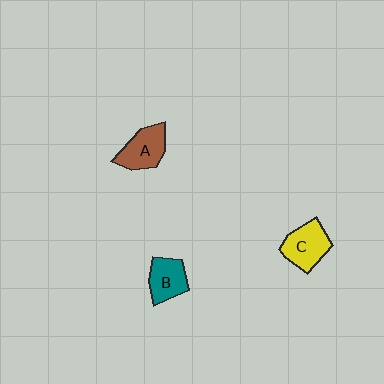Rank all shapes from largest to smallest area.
From largest to smallest: C (yellow), A (brown), B (teal).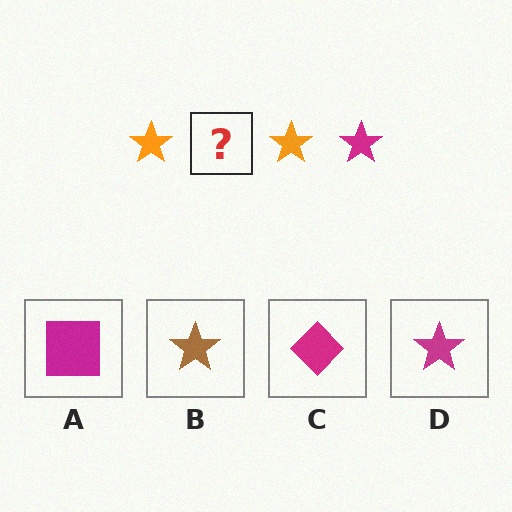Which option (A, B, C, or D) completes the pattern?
D.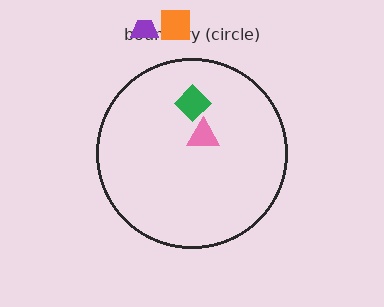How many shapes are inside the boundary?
2 inside, 2 outside.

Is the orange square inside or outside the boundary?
Outside.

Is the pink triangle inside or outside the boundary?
Inside.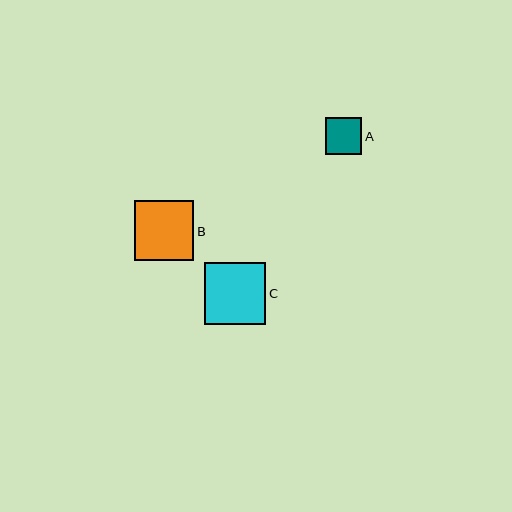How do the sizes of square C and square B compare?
Square C and square B are approximately the same size.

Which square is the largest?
Square C is the largest with a size of approximately 62 pixels.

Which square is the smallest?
Square A is the smallest with a size of approximately 37 pixels.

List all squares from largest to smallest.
From largest to smallest: C, B, A.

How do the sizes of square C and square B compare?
Square C and square B are approximately the same size.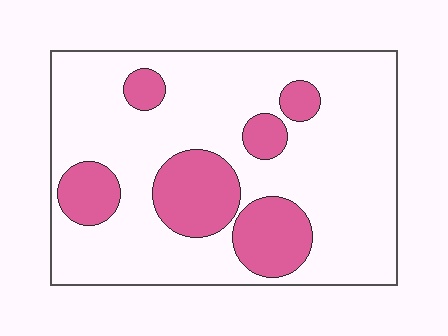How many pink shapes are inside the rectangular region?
6.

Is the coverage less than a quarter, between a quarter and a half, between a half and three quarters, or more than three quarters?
Less than a quarter.